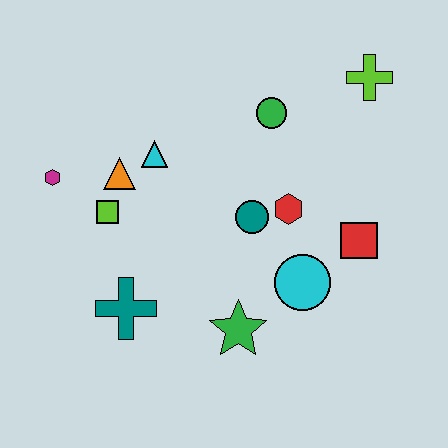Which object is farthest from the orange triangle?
The lime cross is farthest from the orange triangle.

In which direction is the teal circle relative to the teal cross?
The teal circle is to the right of the teal cross.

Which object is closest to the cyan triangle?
The orange triangle is closest to the cyan triangle.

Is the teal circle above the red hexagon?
No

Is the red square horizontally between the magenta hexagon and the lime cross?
Yes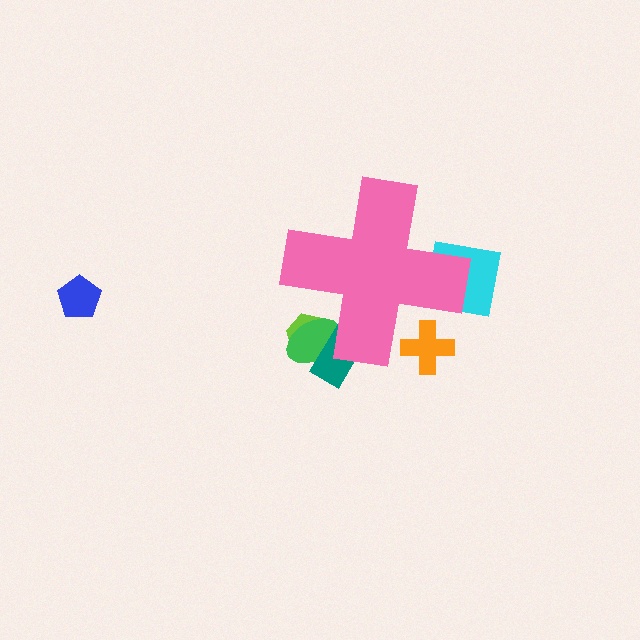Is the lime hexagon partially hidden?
Yes, the lime hexagon is partially hidden behind the pink cross.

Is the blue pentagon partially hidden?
No, the blue pentagon is fully visible.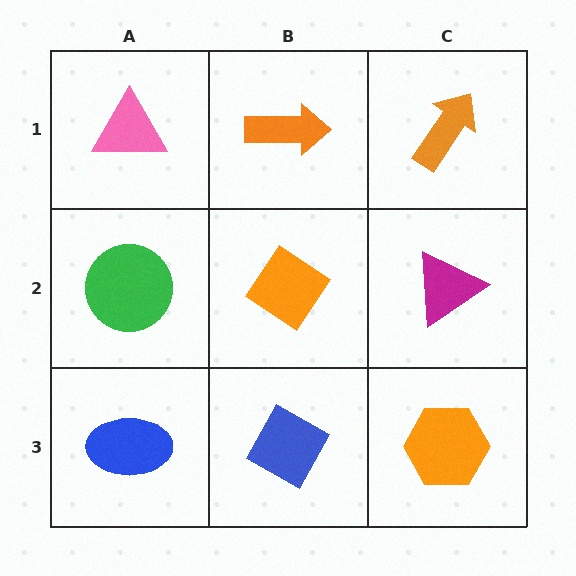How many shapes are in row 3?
3 shapes.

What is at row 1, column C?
An orange arrow.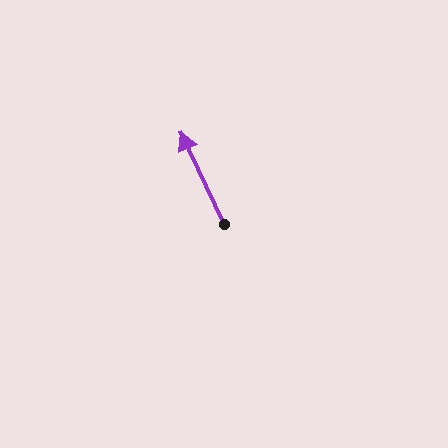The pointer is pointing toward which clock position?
Roughly 11 o'clock.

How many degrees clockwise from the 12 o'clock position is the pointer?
Approximately 335 degrees.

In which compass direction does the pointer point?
Northwest.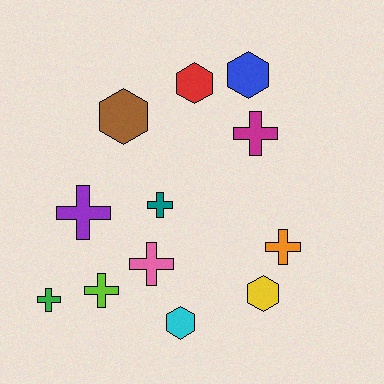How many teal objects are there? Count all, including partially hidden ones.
There is 1 teal object.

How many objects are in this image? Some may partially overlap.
There are 12 objects.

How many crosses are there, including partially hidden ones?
There are 7 crosses.